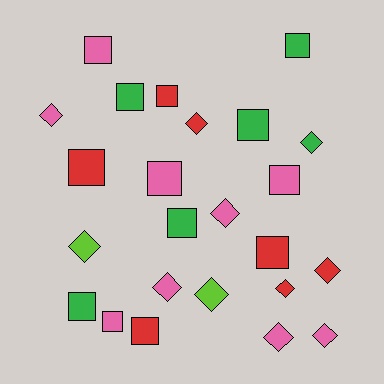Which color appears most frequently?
Pink, with 9 objects.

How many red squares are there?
There are 4 red squares.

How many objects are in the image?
There are 24 objects.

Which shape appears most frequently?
Square, with 13 objects.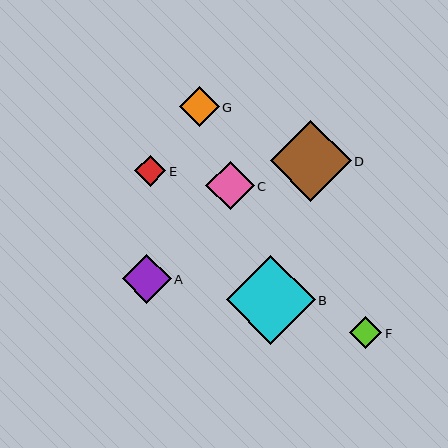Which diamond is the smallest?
Diamond E is the smallest with a size of approximately 31 pixels.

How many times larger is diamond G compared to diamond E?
Diamond G is approximately 1.3 times the size of diamond E.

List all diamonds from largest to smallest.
From largest to smallest: B, D, A, C, G, F, E.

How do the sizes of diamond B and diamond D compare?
Diamond B and diamond D are approximately the same size.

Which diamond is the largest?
Diamond B is the largest with a size of approximately 89 pixels.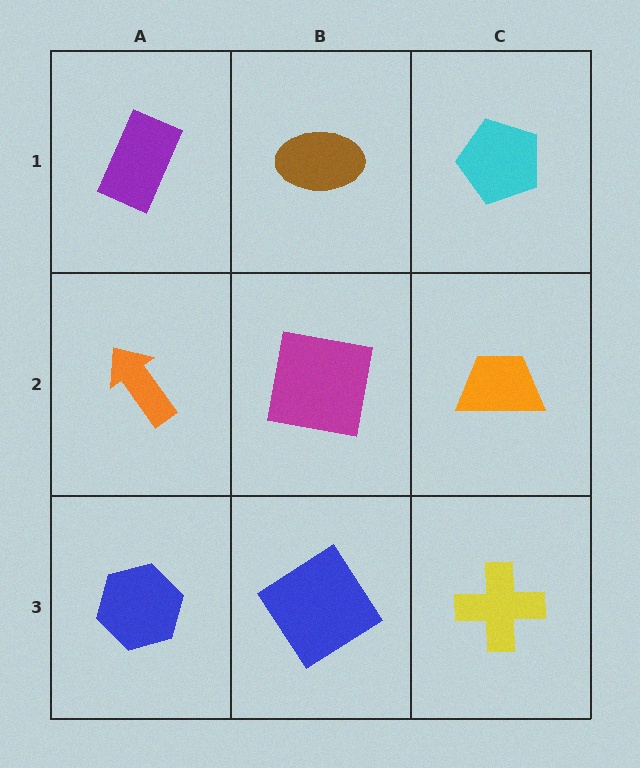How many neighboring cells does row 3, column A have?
2.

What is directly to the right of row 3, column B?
A yellow cross.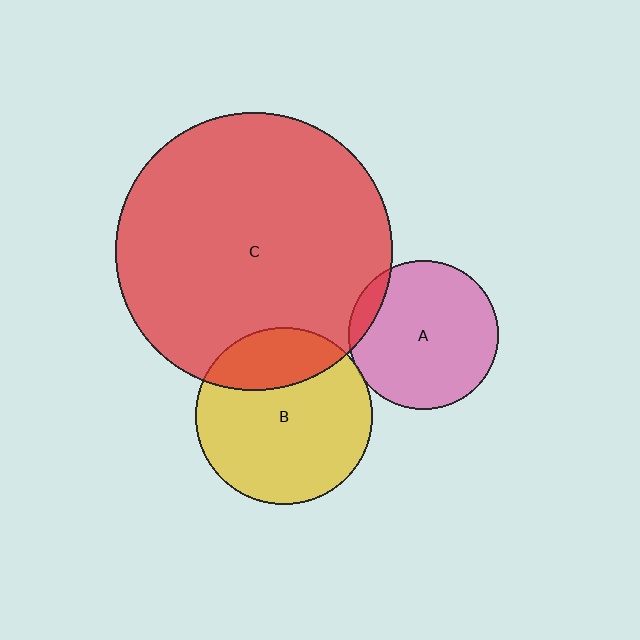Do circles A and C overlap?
Yes.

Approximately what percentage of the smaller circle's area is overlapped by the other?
Approximately 10%.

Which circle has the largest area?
Circle C (red).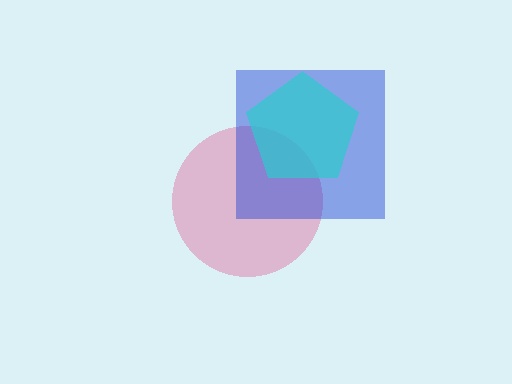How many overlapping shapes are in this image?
There are 3 overlapping shapes in the image.